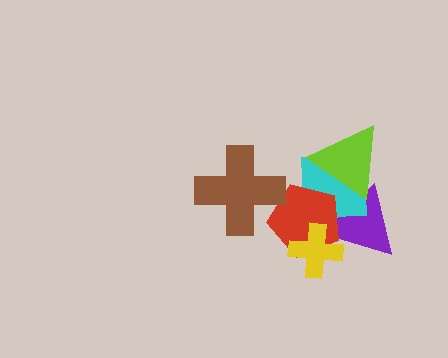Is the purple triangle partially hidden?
Yes, it is partially covered by another shape.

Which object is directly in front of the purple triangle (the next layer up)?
The cyan square is directly in front of the purple triangle.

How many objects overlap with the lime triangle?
2 objects overlap with the lime triangle.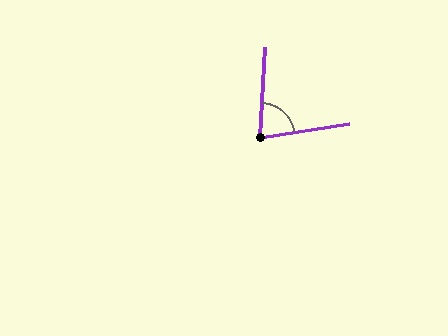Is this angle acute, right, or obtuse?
It is acute.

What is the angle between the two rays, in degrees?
Approximately 77 degrees.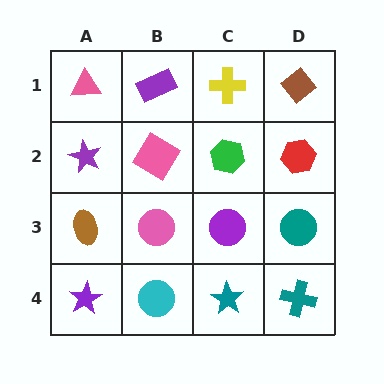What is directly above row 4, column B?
A pink circle.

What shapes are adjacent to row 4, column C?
A purple circle (row 3, column C), a cyan circle (row 4, column B), a teal cross (row 4, column D).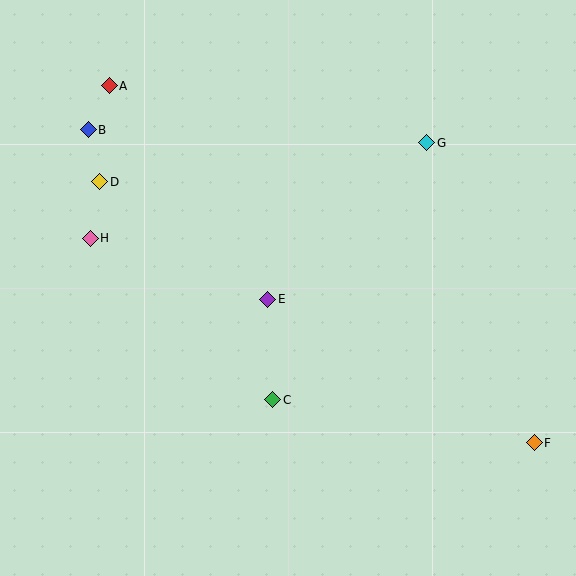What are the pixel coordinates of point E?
Point E is at (268, 299).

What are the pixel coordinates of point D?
Point D is at (100, 182).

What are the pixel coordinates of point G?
Point G is at (427, 143).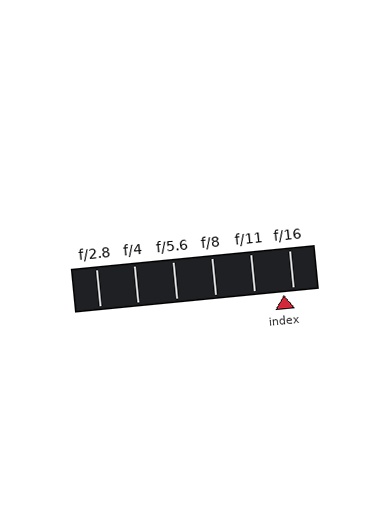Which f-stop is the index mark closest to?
The index mark is closest to f/16.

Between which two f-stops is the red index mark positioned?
The index mark is between f/11 and f/16.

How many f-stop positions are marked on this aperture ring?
There are 6 f-stop positions marked.